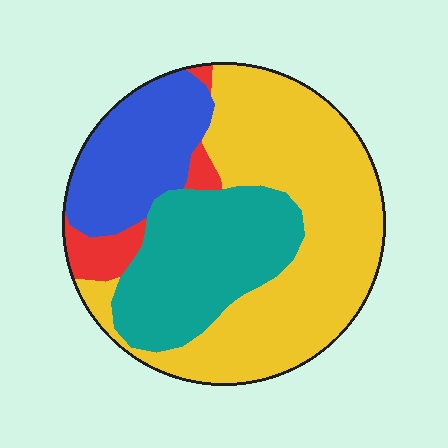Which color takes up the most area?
Yellow, at roughly 50%.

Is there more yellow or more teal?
Yellow.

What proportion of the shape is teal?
Teal takes up about one quarter (1/4) of the shape.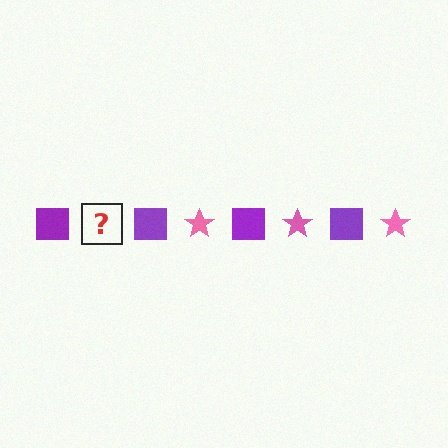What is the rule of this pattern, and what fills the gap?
The rule is that the pattern alternates between purple square and pink star. The gap should be filled with a pink star.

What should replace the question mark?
The question mark should be replaced with a pink star.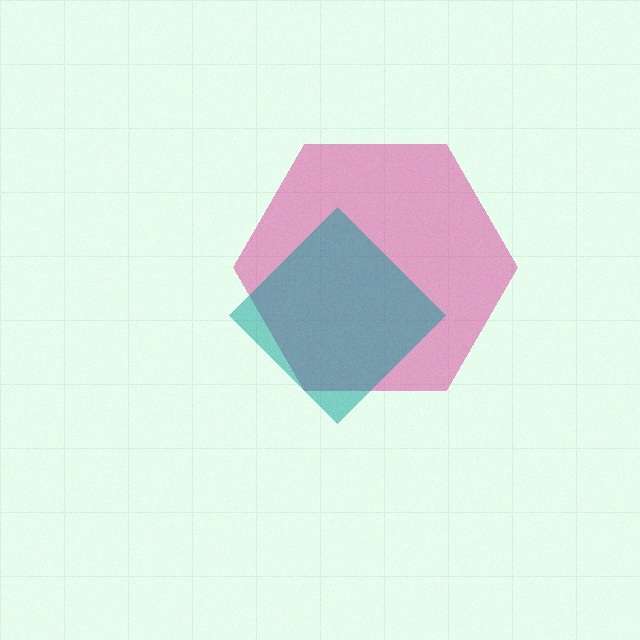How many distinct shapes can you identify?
There are 2 distinct shapes: a magenta hexagon, a teal diamond.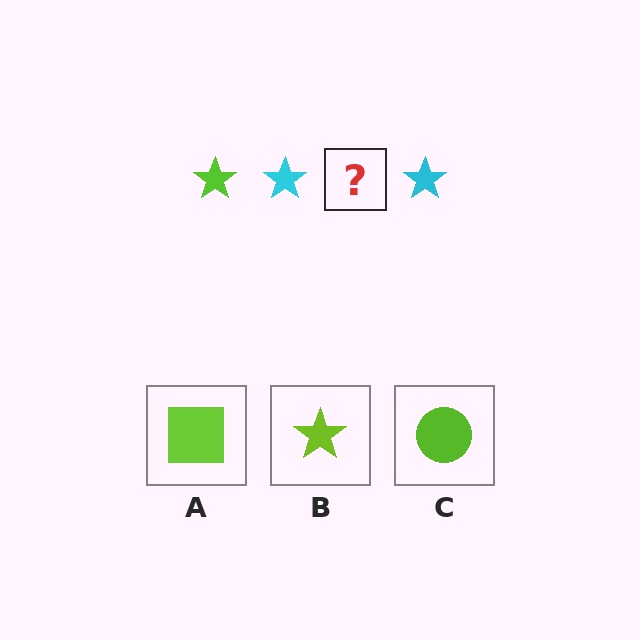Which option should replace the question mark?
Option B.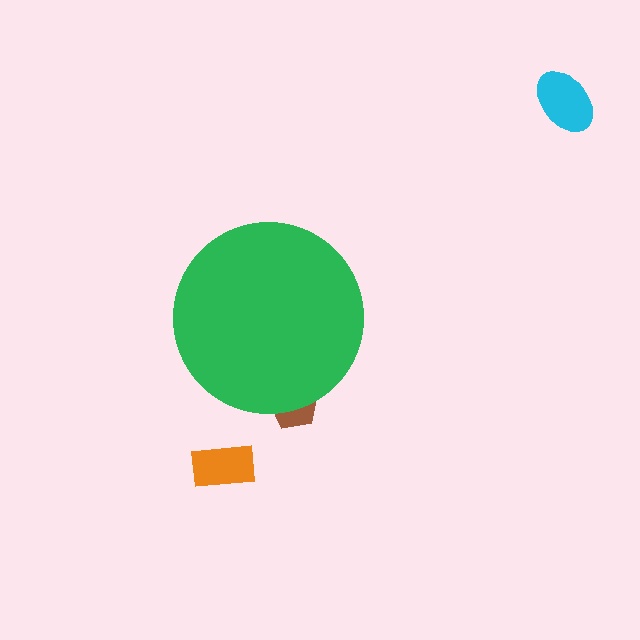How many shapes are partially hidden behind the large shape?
1 shape is partially hidden.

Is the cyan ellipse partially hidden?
No, the cyan ellipse is fully visible.